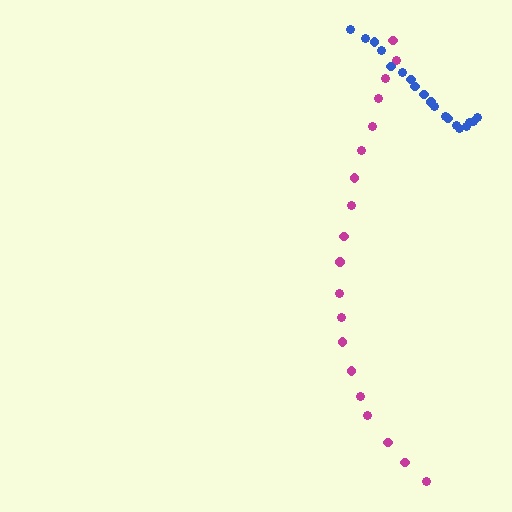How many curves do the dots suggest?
There are 2 distinct paths.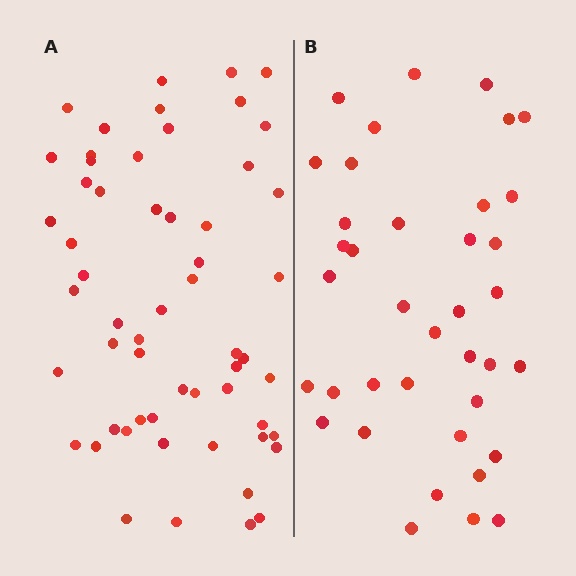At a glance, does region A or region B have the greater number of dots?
Region A (the left region) has more dots.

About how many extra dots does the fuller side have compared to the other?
Region A has approximately 20 more dots than region B.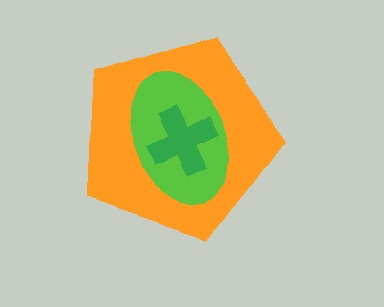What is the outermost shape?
The orange pentagon.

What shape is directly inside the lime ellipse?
The green cross.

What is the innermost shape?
The green cross.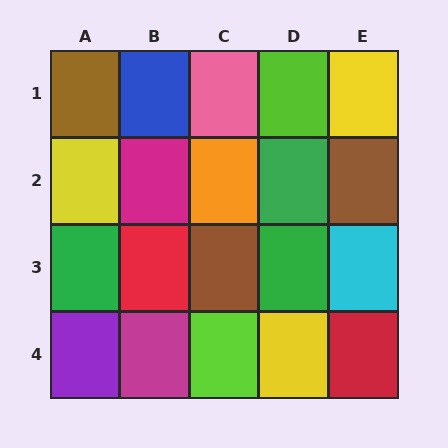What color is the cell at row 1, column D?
Lime.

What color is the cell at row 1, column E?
Yellow.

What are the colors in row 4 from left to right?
Purple, magenta, lime, yellow, red.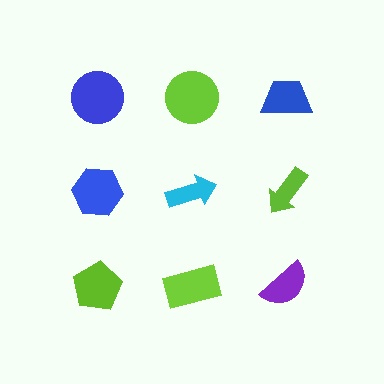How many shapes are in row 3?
3 shapes.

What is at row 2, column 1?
A blue hexagon.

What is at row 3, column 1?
A lime pentagon.